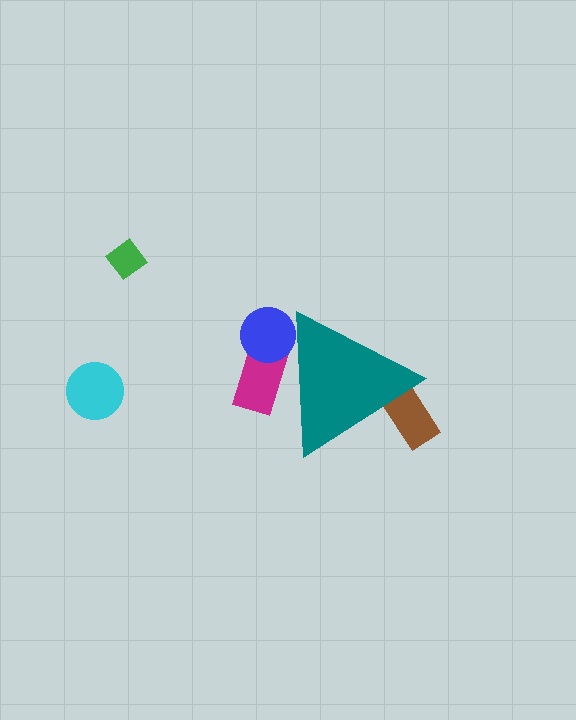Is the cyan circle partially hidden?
No, the cyan circle is fully visible.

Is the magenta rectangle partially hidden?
Yes, the magenta rectangle is partially hidden behind the teal triangle.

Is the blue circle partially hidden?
Yes, the blue circle is partially hidden behind the teal triangle.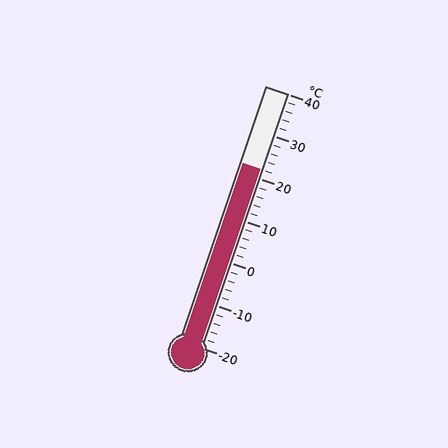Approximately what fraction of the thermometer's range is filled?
The thermometer is filled to approximately 70% of its range.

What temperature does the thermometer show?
The thermometer shows approximately 22°C.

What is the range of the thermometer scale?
The thermometer scale ranges from -20°C to 40°C.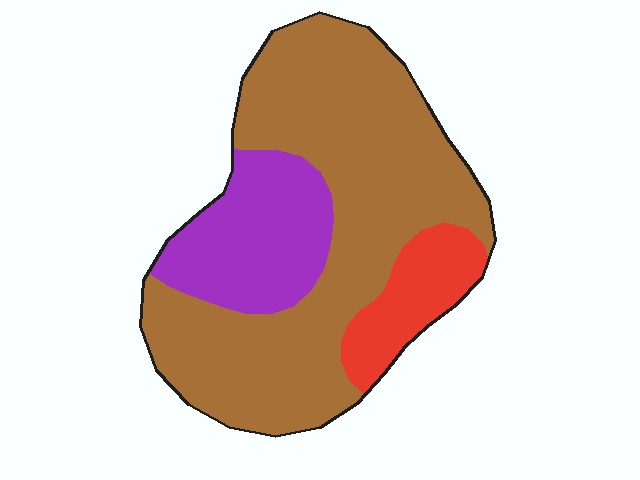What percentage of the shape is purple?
Purple covers 21% of the shape.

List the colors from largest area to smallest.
From largest to smallest: brown, purple, red.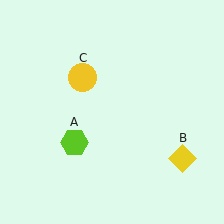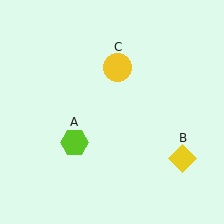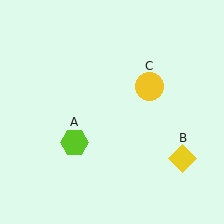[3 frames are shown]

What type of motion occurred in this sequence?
The yellow circle (object C) rotated clockwise around the center of the scene.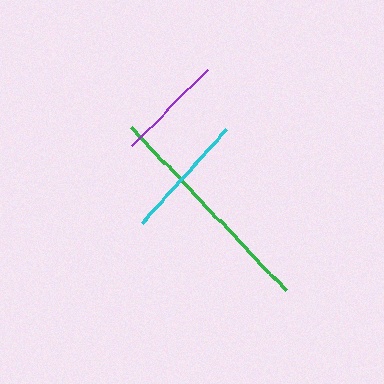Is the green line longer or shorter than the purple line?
The green line is longer than the purple line.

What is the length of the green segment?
The green segment is approximately 225 pixels long.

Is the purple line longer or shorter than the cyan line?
The cyan line is longer than the purple line.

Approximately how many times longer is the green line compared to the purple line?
The green line is approximately 2.1 times the length of the purple line.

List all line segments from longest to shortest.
From longest to shortest: green, cyan, purple.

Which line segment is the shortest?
The purple line is the shortest at approximately 107 pixels.